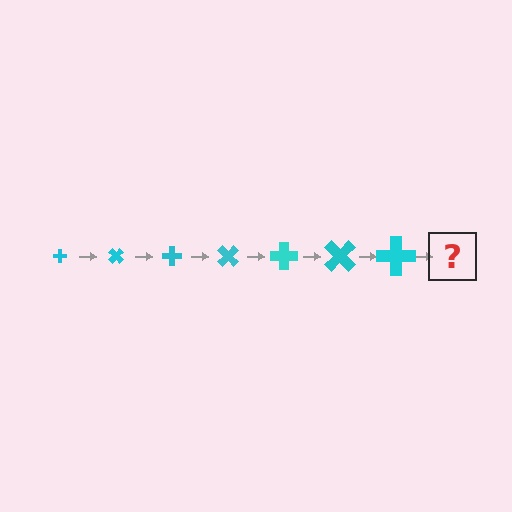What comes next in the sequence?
The next element should be a cross, larger than the previous one and rotated 315 degrees from the start.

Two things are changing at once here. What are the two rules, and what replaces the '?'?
The two rules are that the cross grows larger each step and it rotates 45 degrees each step. The '?' should be a cross, larger than the previous one and rotated 315 degrees from the start.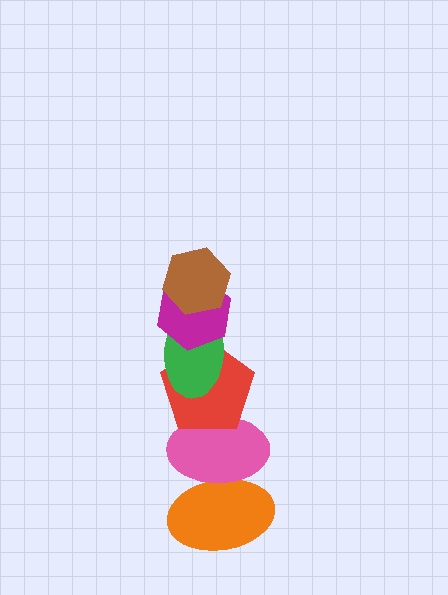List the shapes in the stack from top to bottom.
From top to bottom: the brown hexagon, the magenta hexagon, the green ellipse, the red pentagon, the pink ellipse, the orange ellipse.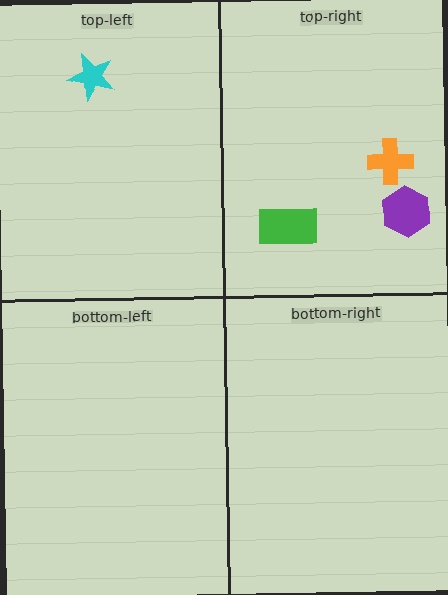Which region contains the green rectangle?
The top-right region.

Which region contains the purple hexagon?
The top-right region.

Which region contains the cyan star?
The top-left region.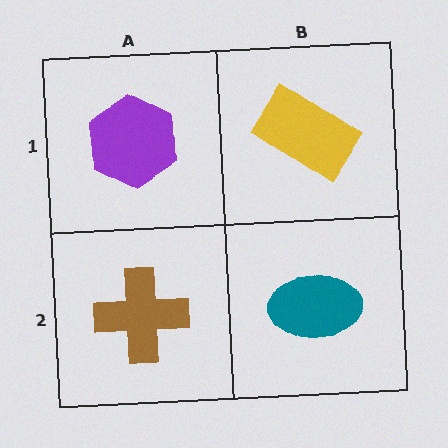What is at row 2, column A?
A brown cross.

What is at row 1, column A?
A purple hexagon.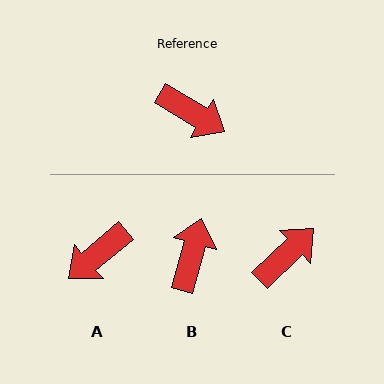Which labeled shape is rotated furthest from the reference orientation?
A, about 109 degrees away.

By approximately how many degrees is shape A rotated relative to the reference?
Approximately 109 degrees clockwise.